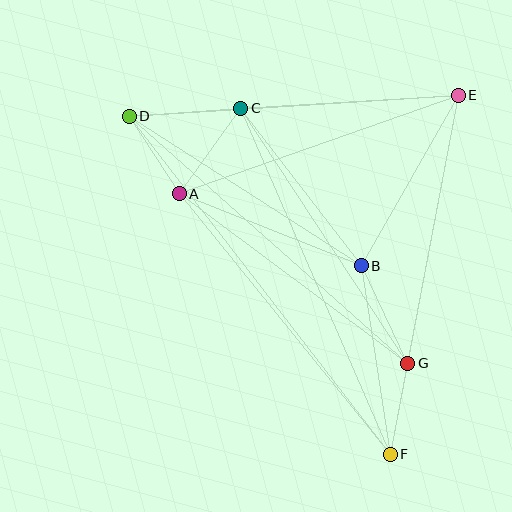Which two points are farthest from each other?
Points D and F are farthest from each other.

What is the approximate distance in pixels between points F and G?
The distance between F and G is approximately 93 pixels.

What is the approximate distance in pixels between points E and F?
The distance between E and F is approximately 365 pixels.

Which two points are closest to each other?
Points A and D are closest to each other.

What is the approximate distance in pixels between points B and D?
The distance between B and D is approximately 276 pixels.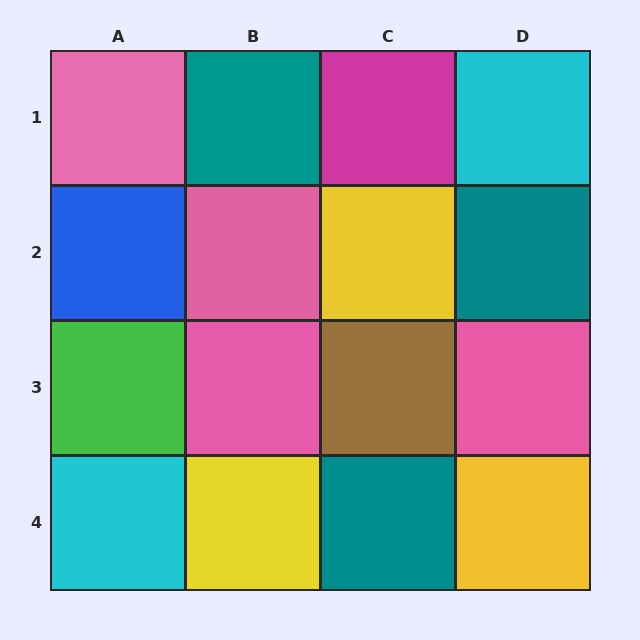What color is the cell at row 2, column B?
Pink.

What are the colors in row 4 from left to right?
Cyan, yellow, teal, yellow.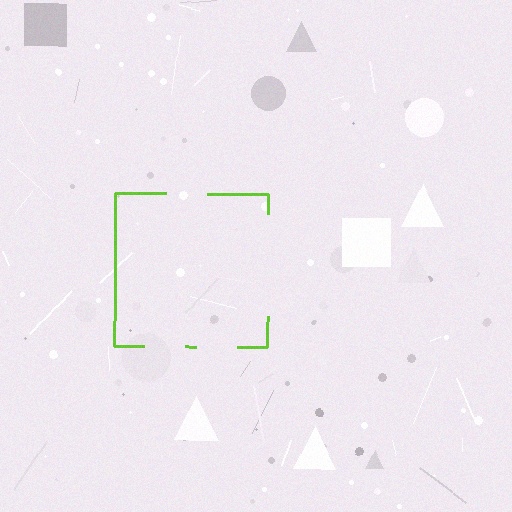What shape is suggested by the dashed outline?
The dashed outline suggests a square.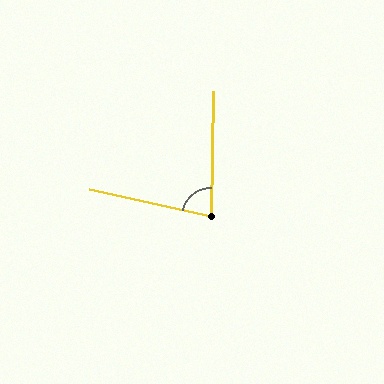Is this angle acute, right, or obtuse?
It is acute.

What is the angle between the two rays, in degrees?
Approximately 79 degrees.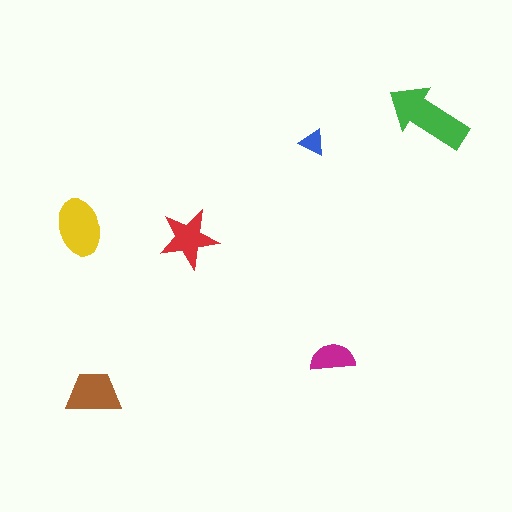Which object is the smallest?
The blue triangle.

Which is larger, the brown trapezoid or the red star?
The brown trapezoid.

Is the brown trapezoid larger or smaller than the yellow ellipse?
Smaller.